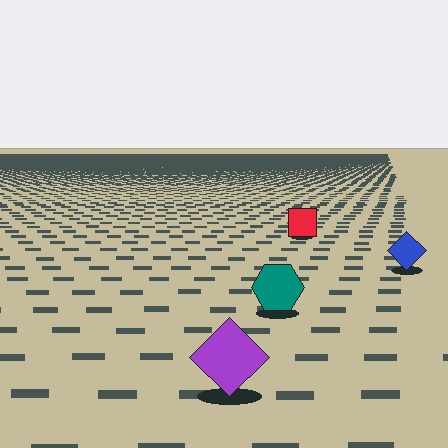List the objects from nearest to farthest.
From nearest to farthest: the purple diamond, the teal hexagon, the blue diamond, the red square.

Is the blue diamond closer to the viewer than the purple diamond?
No. The purple diamond is closer — you can tell from the texture gradient: the ground texture is coarser near it.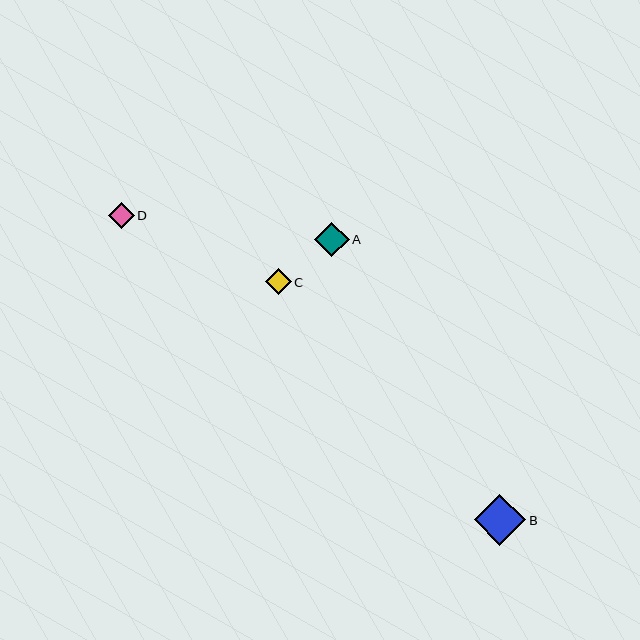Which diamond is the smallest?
Diamond C is the smallest with a size of approximately 26 pixels.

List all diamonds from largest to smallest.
From largest to smallest: B, A, D, C.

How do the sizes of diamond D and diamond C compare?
Diamond D and diamond C are approximately the same size.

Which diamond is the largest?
Diamond B is the largest with a size of approximately 52 pixels.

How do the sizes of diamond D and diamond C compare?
Diamond D and diamond C are approximately the same size.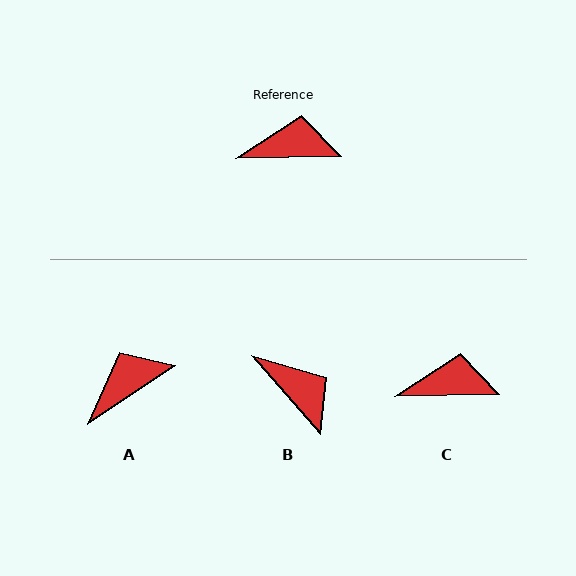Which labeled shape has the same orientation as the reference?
C.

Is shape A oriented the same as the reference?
No, it is off by about 33 degrees.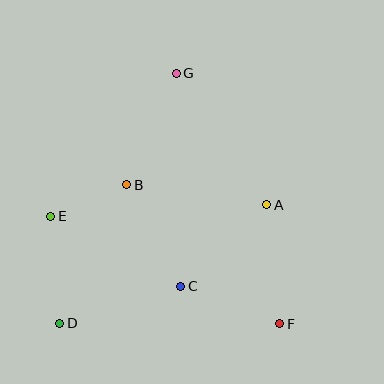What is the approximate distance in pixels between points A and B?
The distance between A and B is approximately 141 pixels.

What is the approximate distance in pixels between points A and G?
The distance between A and G is approximately 160 pixels.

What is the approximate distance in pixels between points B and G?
The distance between B and G is approximately 122 pixels.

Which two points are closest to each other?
Points B and E are closest to each other.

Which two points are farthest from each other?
Points D and G are farthest from each other.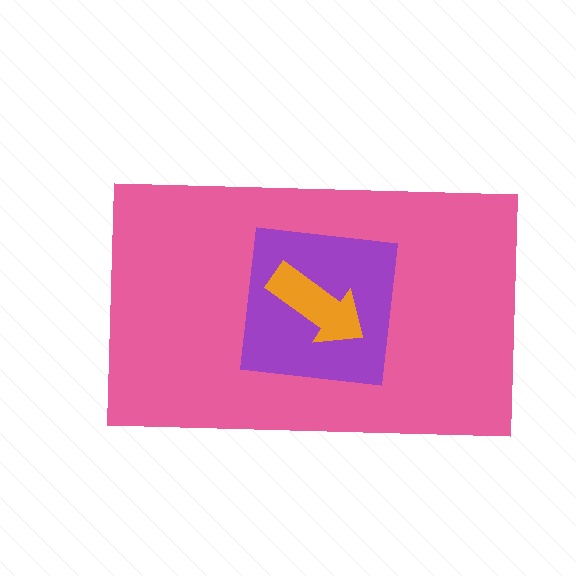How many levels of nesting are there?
3.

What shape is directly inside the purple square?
The orange arrow.